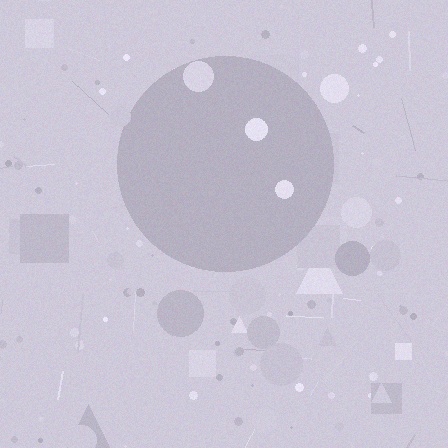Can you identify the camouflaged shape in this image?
The camouflaged shape is a circle.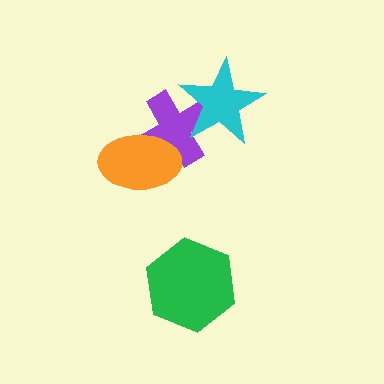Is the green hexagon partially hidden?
No, no other shape covers it.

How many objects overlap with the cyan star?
1 object overlaps with the cyan star.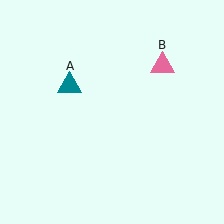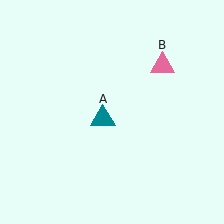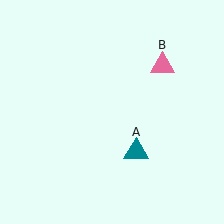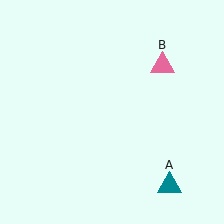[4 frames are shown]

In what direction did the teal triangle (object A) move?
The teal triangle (object A) moved down and to the right.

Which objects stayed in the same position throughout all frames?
Pink triangle (object B) remained stationary.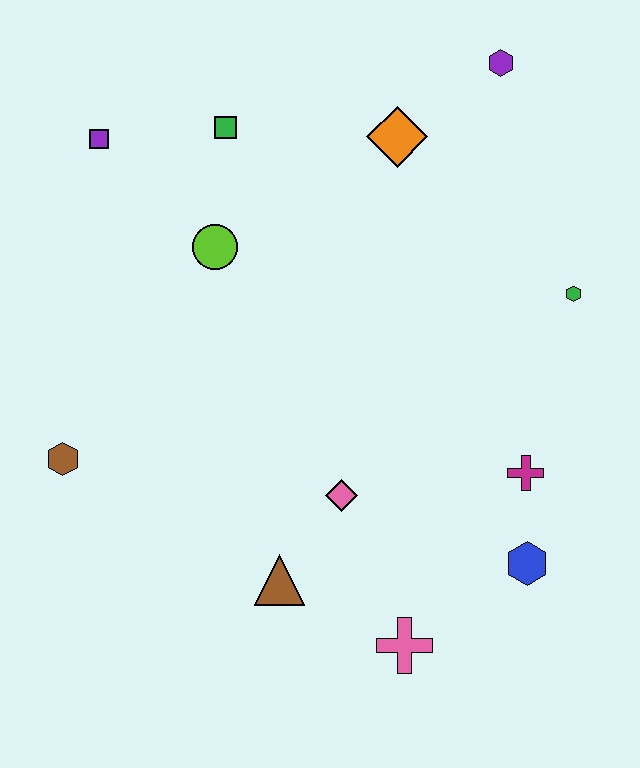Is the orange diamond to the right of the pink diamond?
Yes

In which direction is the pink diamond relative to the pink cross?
The pink diamond is above the pink cross.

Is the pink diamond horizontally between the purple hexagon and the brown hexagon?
Yes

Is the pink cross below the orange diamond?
Yes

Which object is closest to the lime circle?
The green square is closest to the lime circle.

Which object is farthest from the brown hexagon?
The purple hexagon is farthest from the brown hexagon.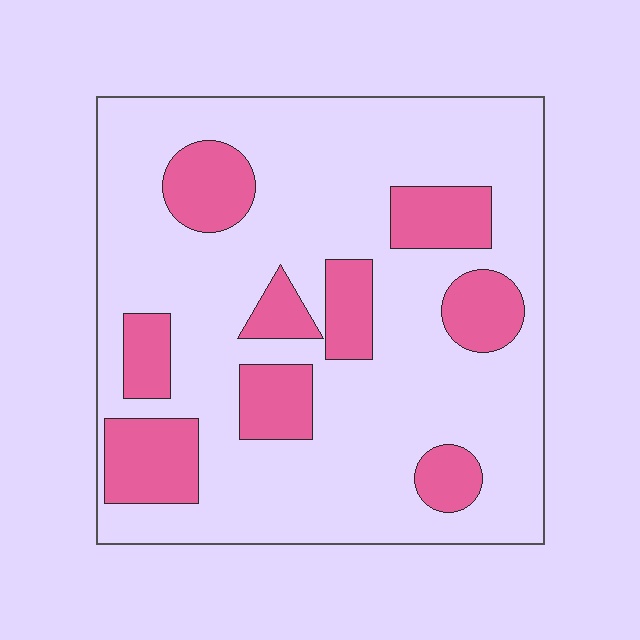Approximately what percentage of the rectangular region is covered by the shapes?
Approximately 25%.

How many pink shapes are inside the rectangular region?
9.